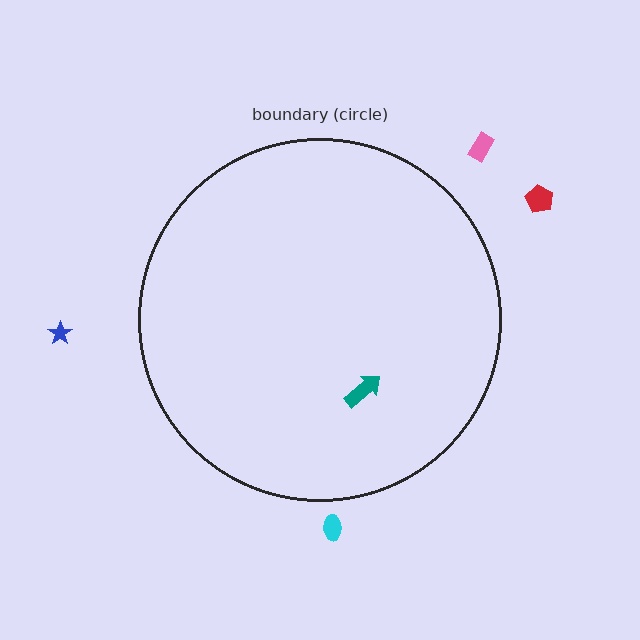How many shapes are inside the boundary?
1 inside, 4 outside.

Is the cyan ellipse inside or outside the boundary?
Outside.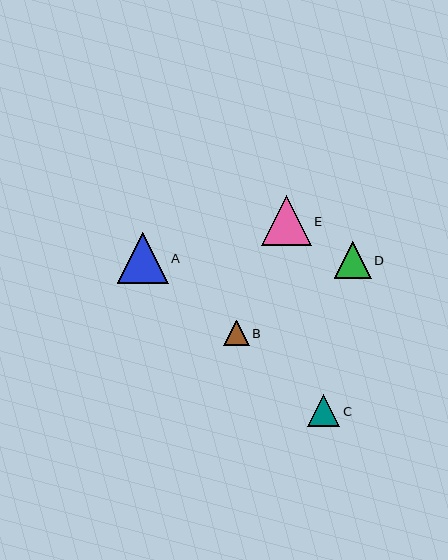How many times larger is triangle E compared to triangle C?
Triangle E is approximately 1.6 times the size of triangle C.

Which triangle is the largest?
Triangle A is the largest with a size of approximately 51 pixels.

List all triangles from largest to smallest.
From largest to smallest: A, E, D, C, B.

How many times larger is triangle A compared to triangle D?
Triangle A is approximately 1.4 times the size of triangle D.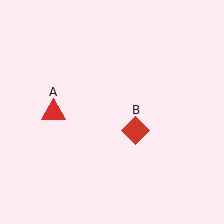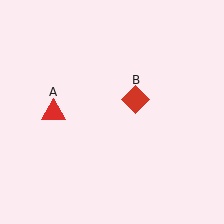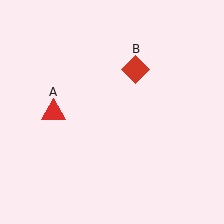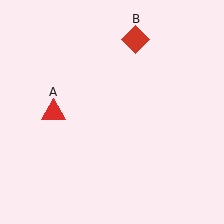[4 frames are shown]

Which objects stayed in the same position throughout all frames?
Red triangle (object A) remained stationary.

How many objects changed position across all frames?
1 object changed position: red diamond (object B).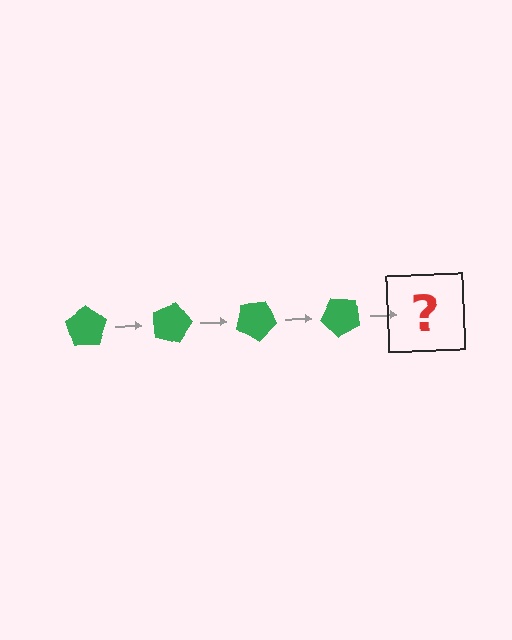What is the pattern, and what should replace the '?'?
The pattern is that the pentagon rotates 15 degrees each step. The '?' should be a green pentagon rotated 60 degrees.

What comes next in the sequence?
The next element should be a green pentagon rotated 60 degrees.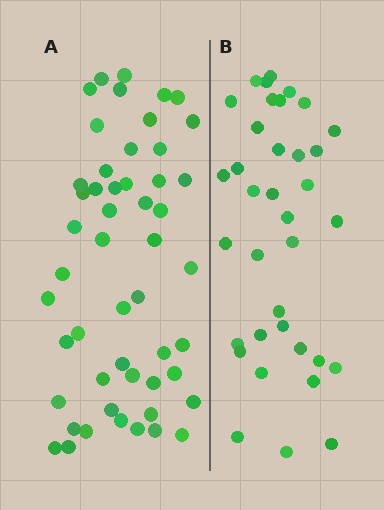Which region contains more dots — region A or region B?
Region A (the left region) has more dots.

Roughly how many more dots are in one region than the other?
Region A has approximately 15 more dots than region B.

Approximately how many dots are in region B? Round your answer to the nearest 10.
About 40 dots. (The exact count is 36, which rounds to 40.)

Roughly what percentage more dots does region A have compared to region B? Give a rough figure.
About 40% more.